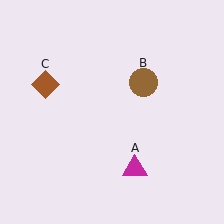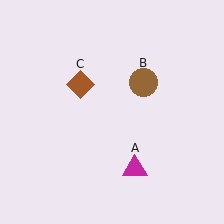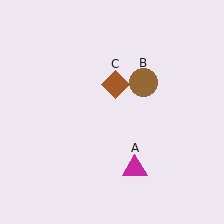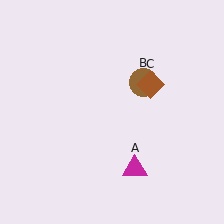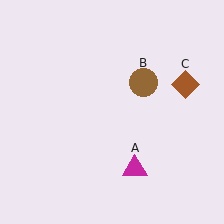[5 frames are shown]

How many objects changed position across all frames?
1 object changed position: brown diamond (object C).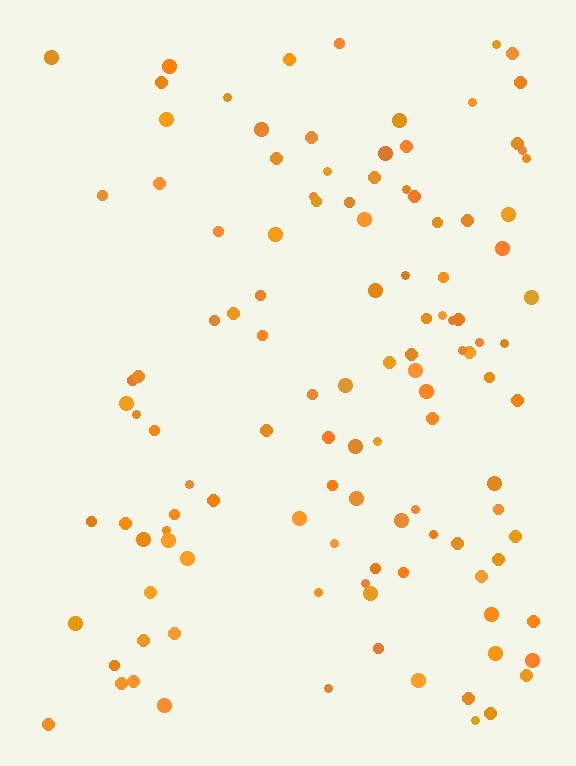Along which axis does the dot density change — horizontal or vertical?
Horizontal.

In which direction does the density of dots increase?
From left to right, with the right side densest.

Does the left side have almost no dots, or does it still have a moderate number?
Still a moderate number, just noticeably fewer than the right.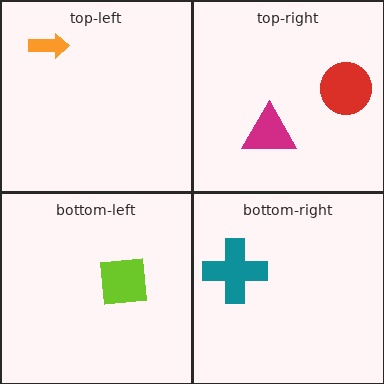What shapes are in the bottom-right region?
The teal cross.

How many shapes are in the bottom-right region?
1.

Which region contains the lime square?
The bottom-left region.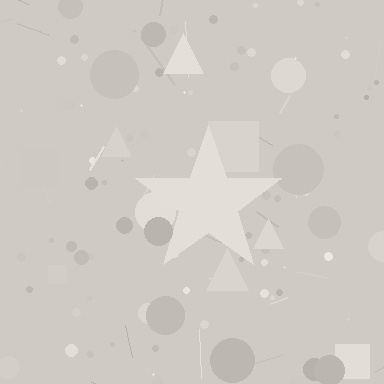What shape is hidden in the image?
A star is hidden in the image.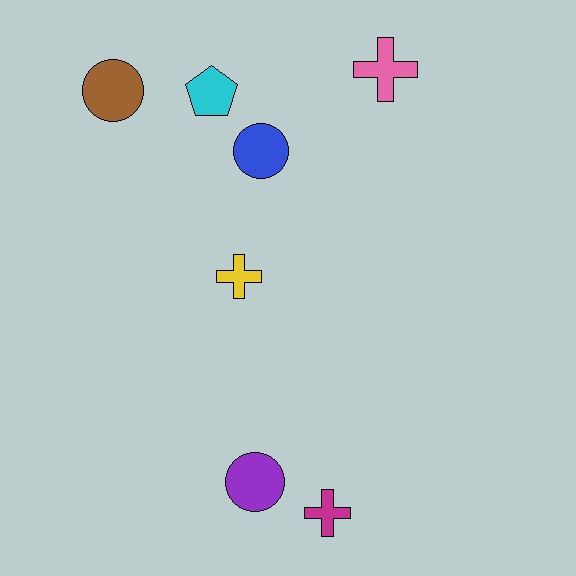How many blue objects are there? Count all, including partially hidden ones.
There is 1 blue object.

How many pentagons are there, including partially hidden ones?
There is 1 pentagon.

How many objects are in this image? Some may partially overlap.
There are 7 objects.